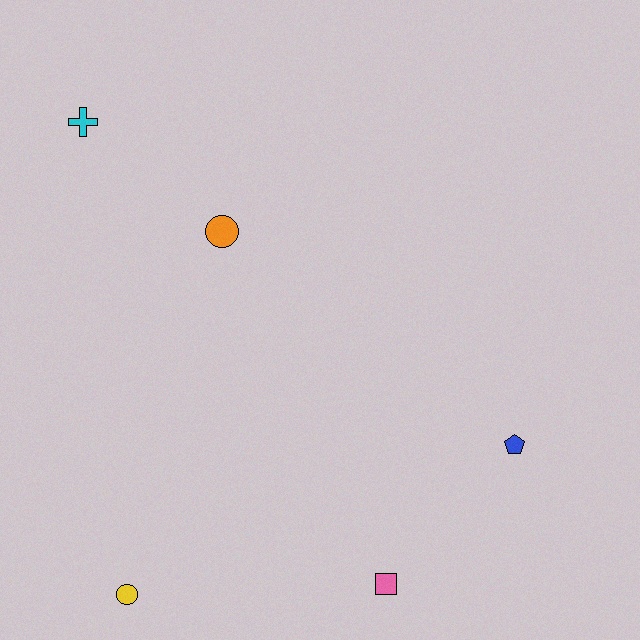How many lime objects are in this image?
There are no lime objects.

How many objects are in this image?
There are 5 objects.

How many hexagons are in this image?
There are no hexagons.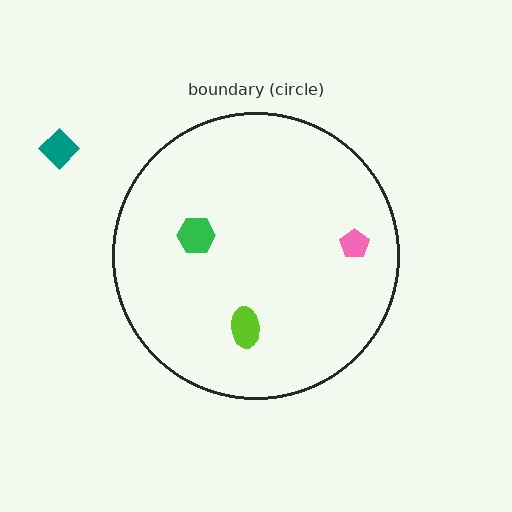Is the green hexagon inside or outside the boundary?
Inside.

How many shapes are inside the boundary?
3 inside, 1 outside.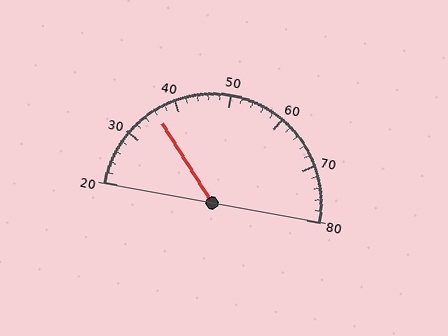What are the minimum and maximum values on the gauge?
The gauge ranges from 20 to 80.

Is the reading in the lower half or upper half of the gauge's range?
The reading is in the lower half of the range (20 to 80).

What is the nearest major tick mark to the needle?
The nearest major tick mark is 40.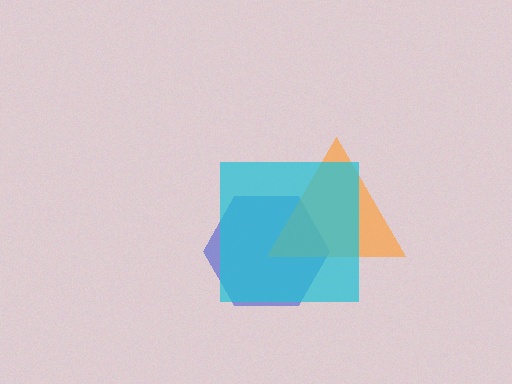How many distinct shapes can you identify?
There are 3 distinct shapes: a blue hexagon, an orange triangle, a cyan square.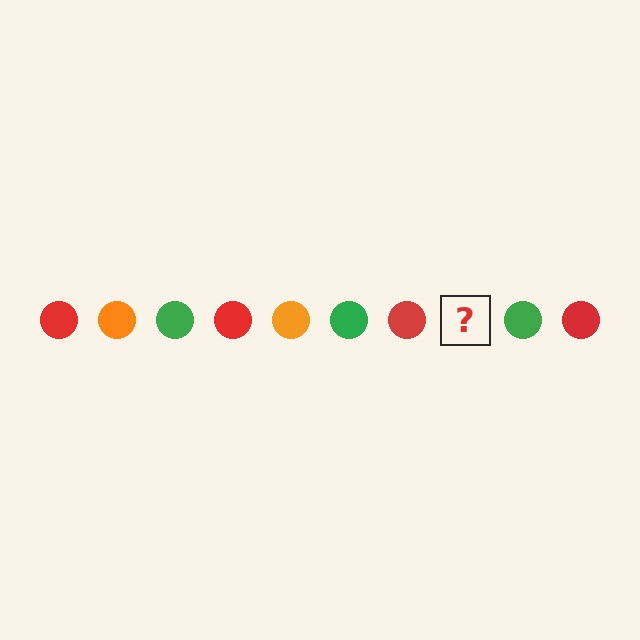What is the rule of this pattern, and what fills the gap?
The rule is that the pattern cycles through red, orange, green circles. The gap should be filled with an orange circle.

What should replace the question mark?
The question mark should be replaced with an orange circle.